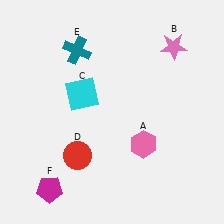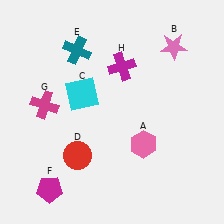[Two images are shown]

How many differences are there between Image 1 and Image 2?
There are 2 differences between the two images.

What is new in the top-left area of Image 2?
A magenta cross (G) was added in the top-left area of Image 2.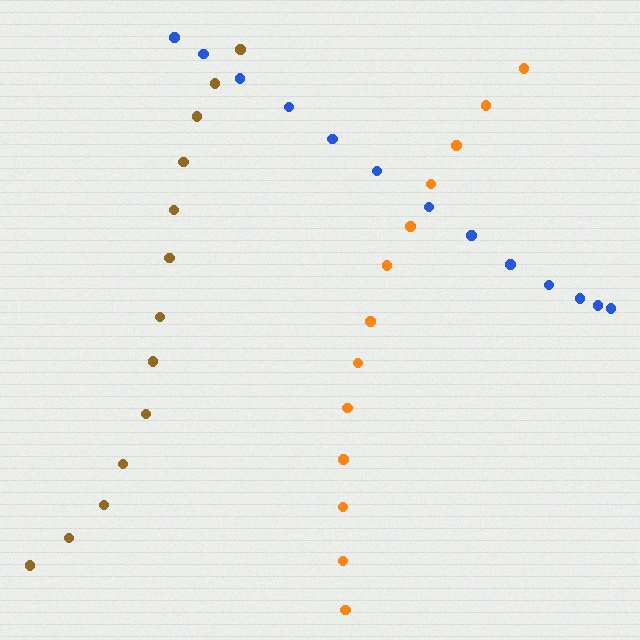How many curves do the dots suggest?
There are 3 distinct paths.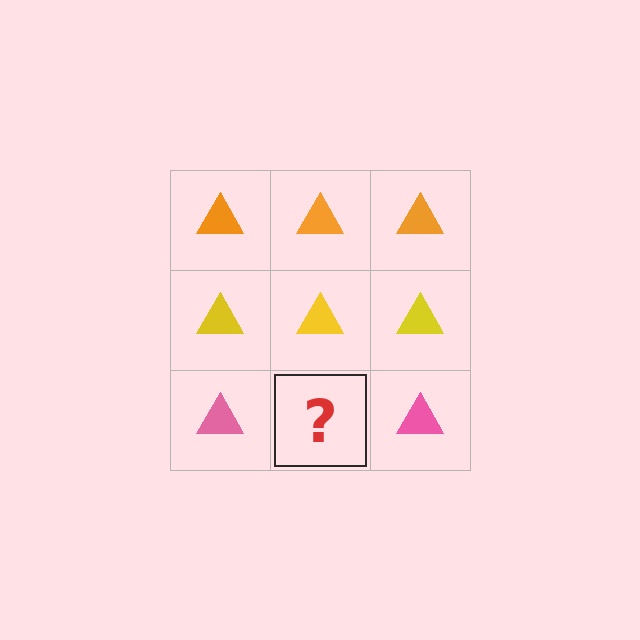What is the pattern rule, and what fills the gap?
The rule is that each row has a consistent color. The gap should be filled with a pink triangle.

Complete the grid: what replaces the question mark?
The question mark should be replaced with a pink triangle.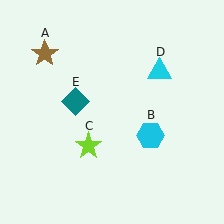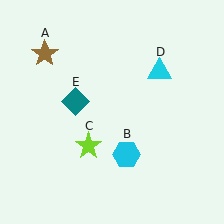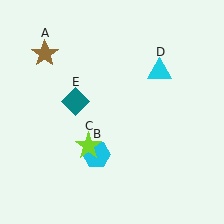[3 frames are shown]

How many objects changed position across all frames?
1 object changed position: cyan hexagon (object B).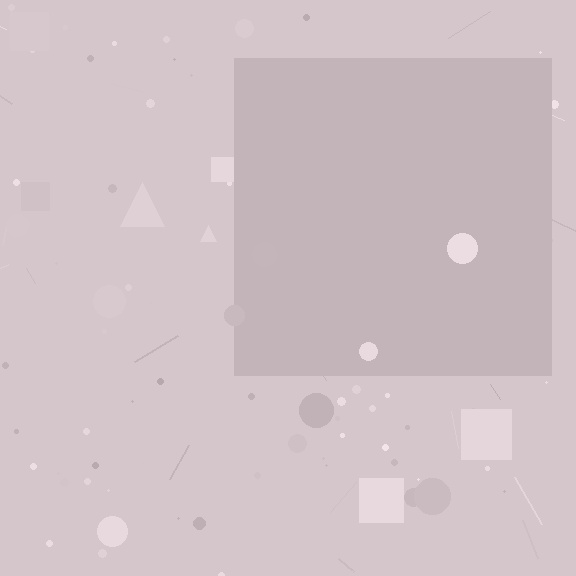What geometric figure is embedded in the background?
A square is embedded in the background.